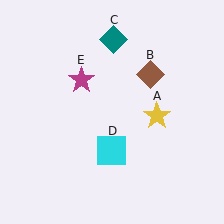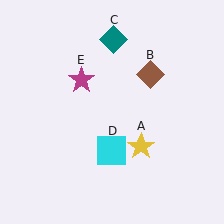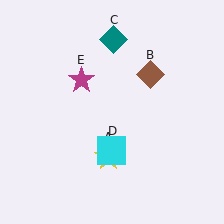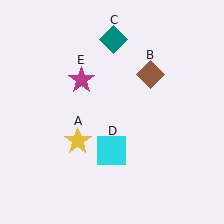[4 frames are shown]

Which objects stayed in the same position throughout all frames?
Brown diamond (object B) and teal diamond (object C) and cyan square (object D) and magenta star (object E) remained stationary.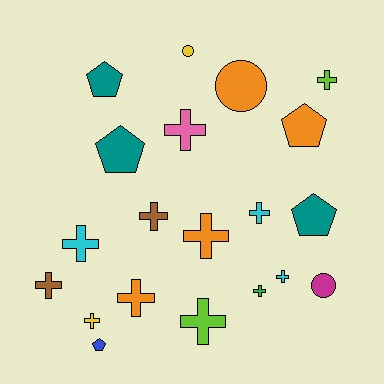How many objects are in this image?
There are 20 objects.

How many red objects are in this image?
There are no red objects.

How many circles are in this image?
There are 3 circles.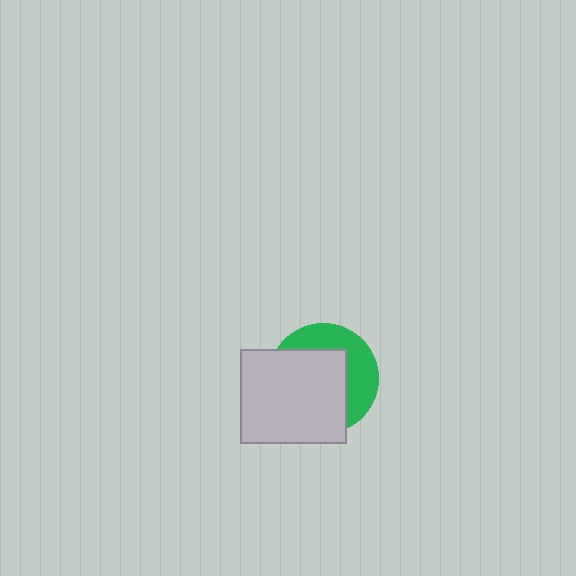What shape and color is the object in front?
The object in front is a light gray rectangle.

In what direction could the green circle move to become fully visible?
The green circle could move toward the upper-right. That would shift it out from behind the light gray rectangle entirely.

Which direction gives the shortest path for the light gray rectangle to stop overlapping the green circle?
Moving toward the lower-left gives the shortest separation.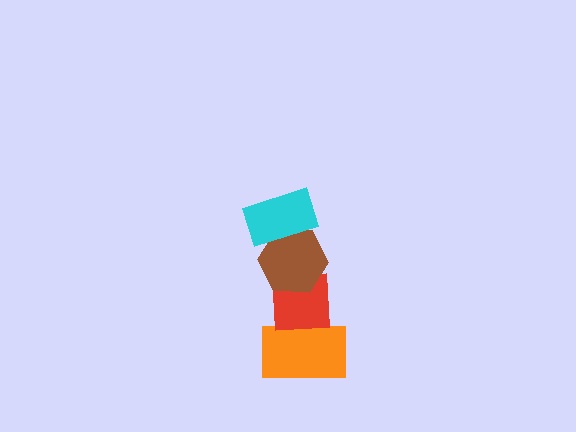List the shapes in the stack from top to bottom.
From top to bottom: the cyan rectangle, the brown hexagon, the red square, the orange rectangle.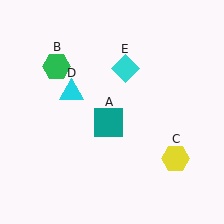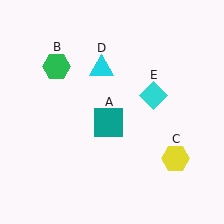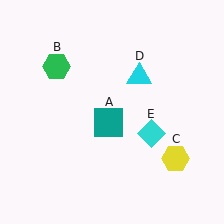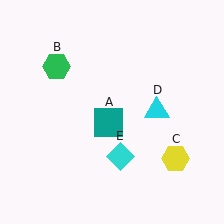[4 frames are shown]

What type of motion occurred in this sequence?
The cyan triangle (object D), cyan diamond (object E) rotated clockwise around the center of the scene.